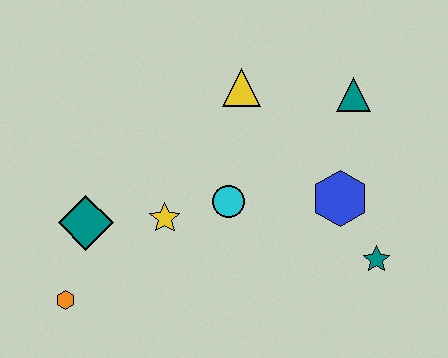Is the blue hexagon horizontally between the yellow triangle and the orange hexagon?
No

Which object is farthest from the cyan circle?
The orange hexagon is farthest from the cyan circle.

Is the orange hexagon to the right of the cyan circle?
No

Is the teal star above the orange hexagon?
Yes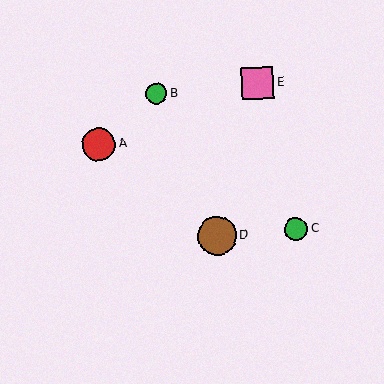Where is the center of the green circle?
The center of the green circle is at (296, 229).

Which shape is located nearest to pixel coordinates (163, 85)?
The green circle (labeled B) at (156, 94) is nearest to that location.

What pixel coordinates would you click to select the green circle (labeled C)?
Click at (296, 229) to select the green circle C.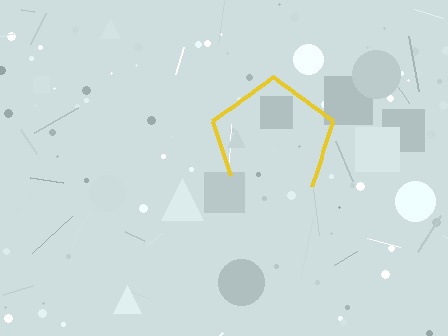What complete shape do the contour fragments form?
The contour fragments form a pentagon.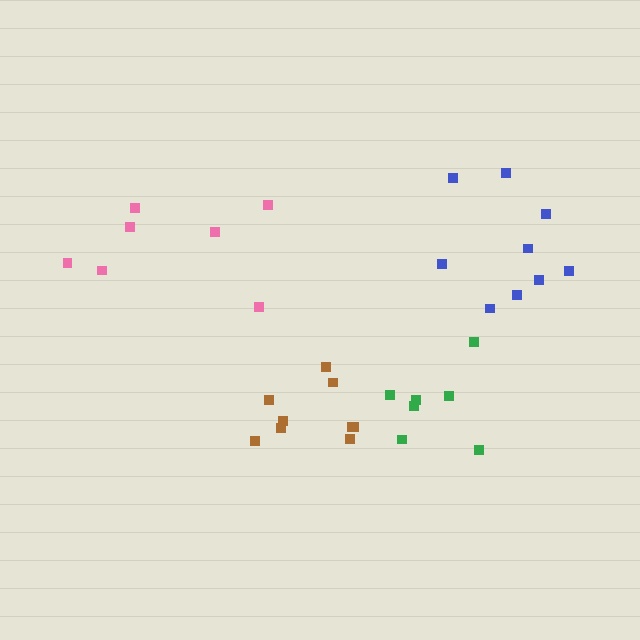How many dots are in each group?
Group 1: 7 dots, Group 2: 9 dots, Group 3: 9 dots, Group 4: 7 dots (32 total).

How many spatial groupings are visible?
There are 4 spatial groupings.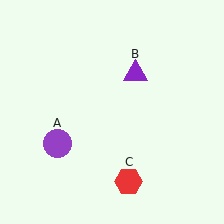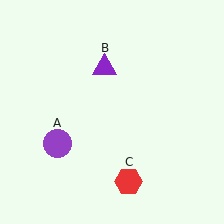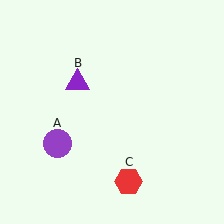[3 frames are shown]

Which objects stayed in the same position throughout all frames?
Purple circle (object A) and red hexagon (object C) remained stationary.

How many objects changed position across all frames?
1 object changed position: purple triangle (object B).